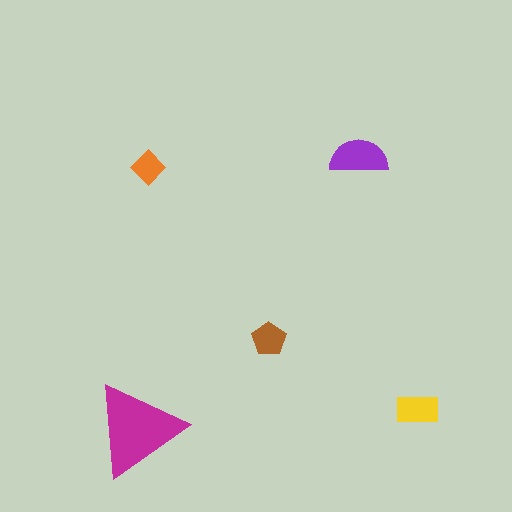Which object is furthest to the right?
The yellow rectangle is rightmost.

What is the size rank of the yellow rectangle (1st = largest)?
3rd.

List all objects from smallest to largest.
The orange diamond, the brown pentagon, the yellow rectangle, the purple semicircle, the magenta triangle.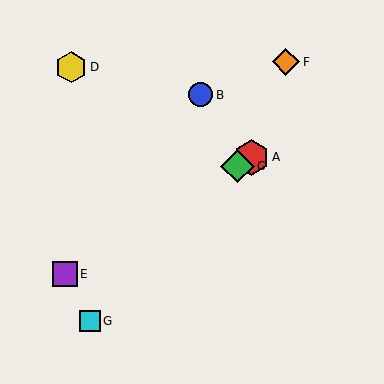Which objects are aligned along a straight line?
Objects A, C, E are aligned along a straight line.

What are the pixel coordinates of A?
Object A is at (251, 157).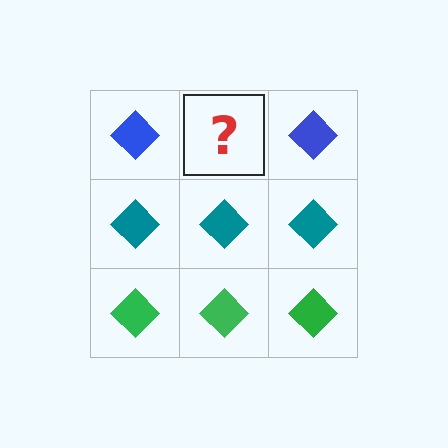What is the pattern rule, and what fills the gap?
The rule is that each row has a consistent color. The gap should be filled with a blue diamond.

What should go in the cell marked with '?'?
The missing cell should contain a blue diamond.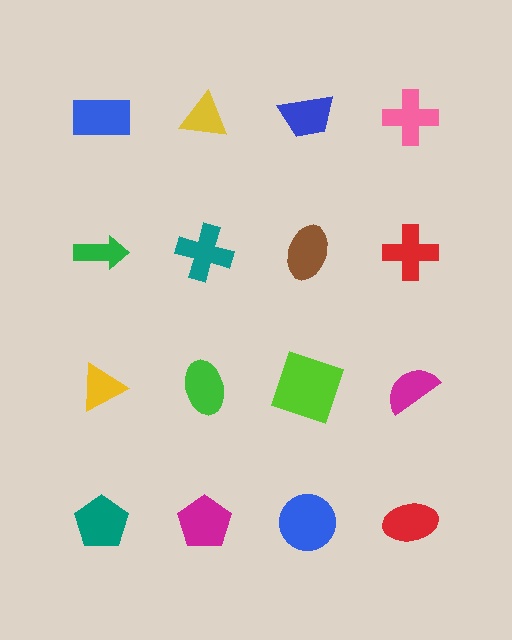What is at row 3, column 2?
A green ellipse.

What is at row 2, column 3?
A brown ellipse.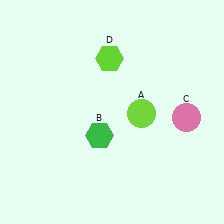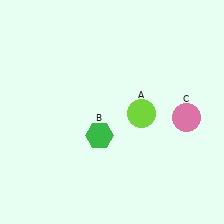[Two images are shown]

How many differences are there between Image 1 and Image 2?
There is 1 difference between the two images.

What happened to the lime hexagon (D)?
The lime hexagon (D) was removed in Image 2. It was in the top-left area of Image 1.